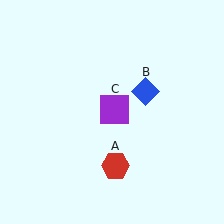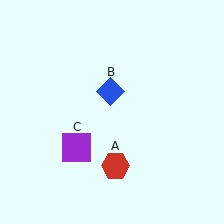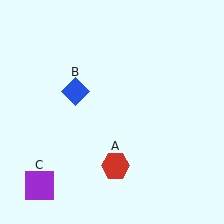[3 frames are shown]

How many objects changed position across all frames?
2 objects changed position: blue diamond (object B), purple square (object C).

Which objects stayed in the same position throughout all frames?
Red hexagon (object A) remained stationary.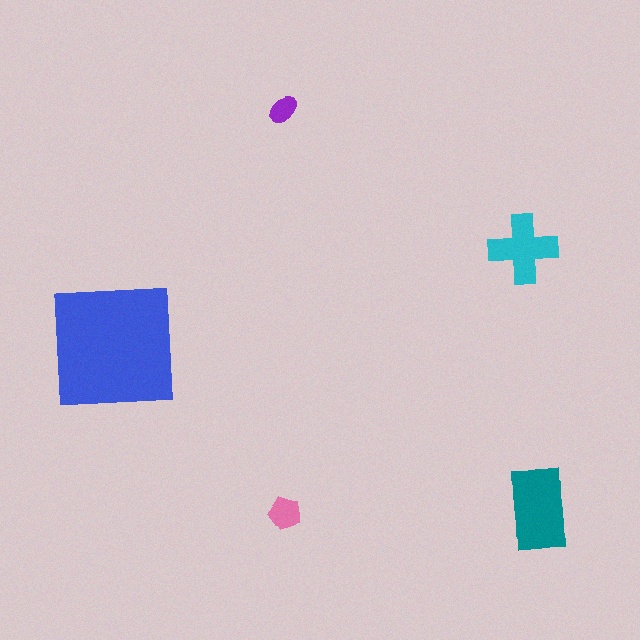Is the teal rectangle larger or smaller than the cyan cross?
Larger.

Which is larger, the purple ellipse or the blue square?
The blue square.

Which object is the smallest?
The purple ellipse.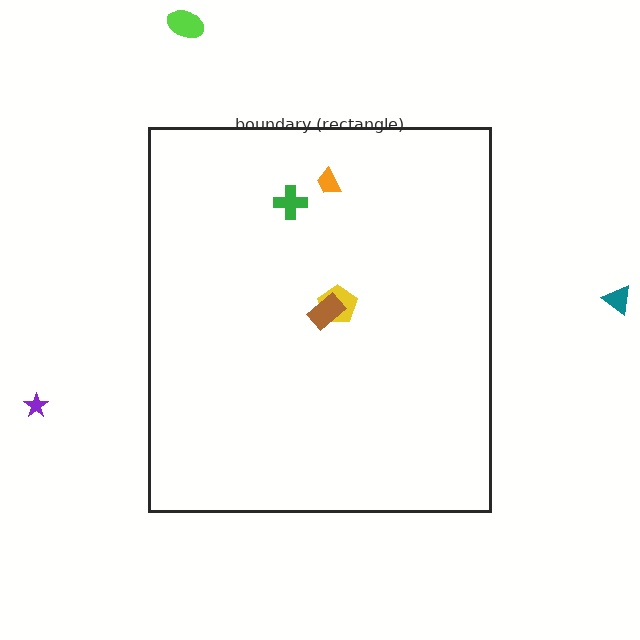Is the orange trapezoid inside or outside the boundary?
Inside.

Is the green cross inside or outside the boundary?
Inside.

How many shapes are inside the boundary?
4 inside, 3 outside.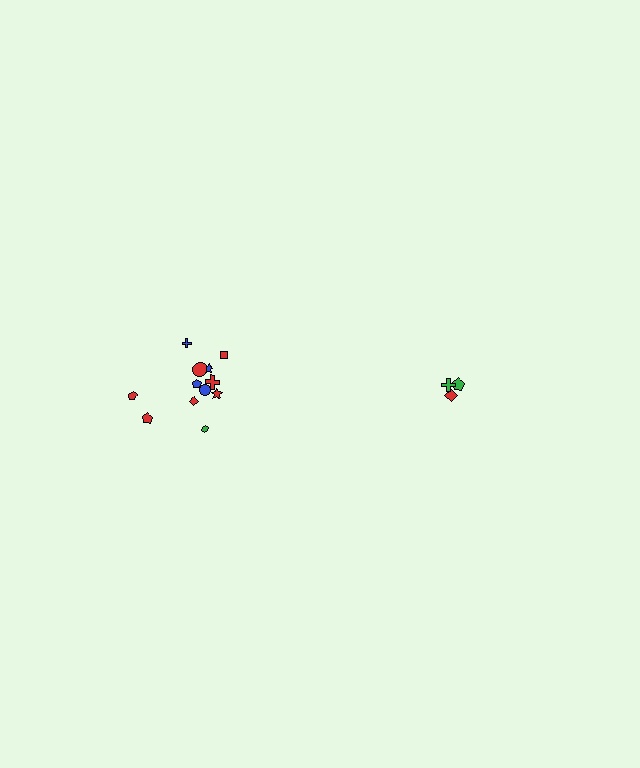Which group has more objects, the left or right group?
The left group.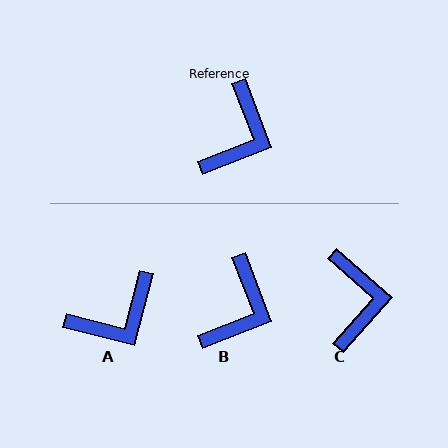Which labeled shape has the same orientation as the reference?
B.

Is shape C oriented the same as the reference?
No, it is off by about 27 degrees.